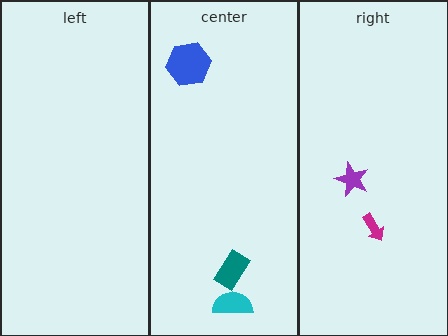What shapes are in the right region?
The purple star, the magenta arrow.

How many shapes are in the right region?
2.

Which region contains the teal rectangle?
The center region.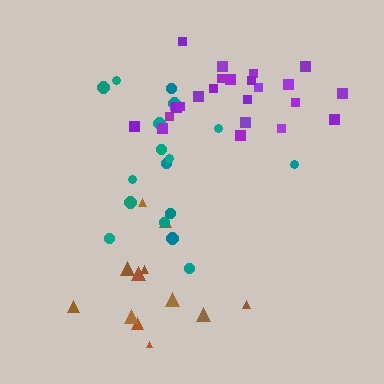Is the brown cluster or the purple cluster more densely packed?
Purple.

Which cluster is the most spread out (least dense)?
Teal.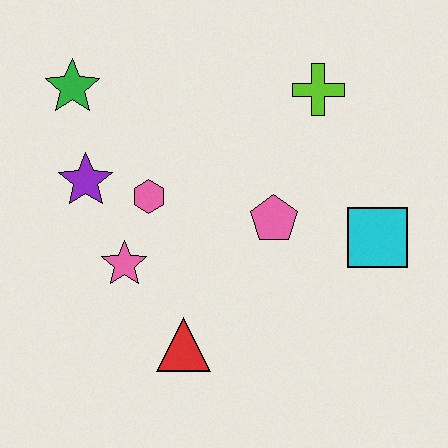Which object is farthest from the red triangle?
The lime cross is farthest from the red triangle.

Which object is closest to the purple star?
The pink hexagon is closest to the purple star.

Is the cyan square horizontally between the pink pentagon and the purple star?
No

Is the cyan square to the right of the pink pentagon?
Yes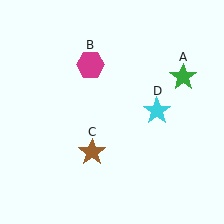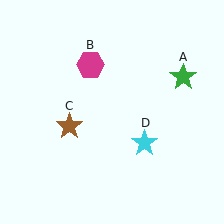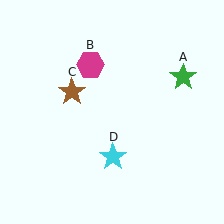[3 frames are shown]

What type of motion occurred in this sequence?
The brown star (object C), cyan star (object D) rotated clockwise around the center of the scene.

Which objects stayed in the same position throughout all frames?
Green star (object A) and magenta hexagon (object B) remained stationary.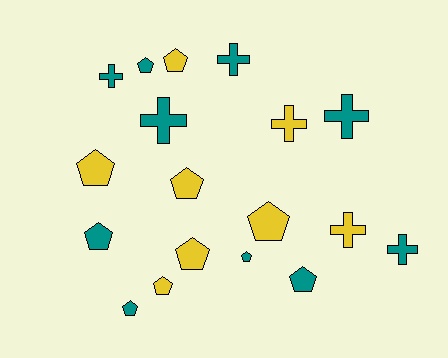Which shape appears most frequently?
Pentagon, with 11 objects.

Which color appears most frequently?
Teal, with 10 objects.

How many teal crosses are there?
There are 5 teal crosses.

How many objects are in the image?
There are 18 objects.